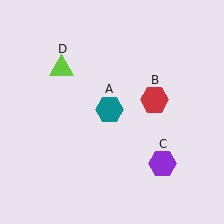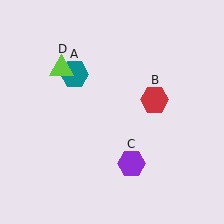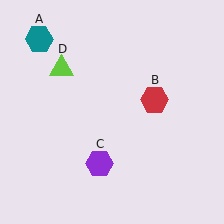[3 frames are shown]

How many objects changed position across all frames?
2 objects changed position: teal hexagon (object A), purple hexagon (object C).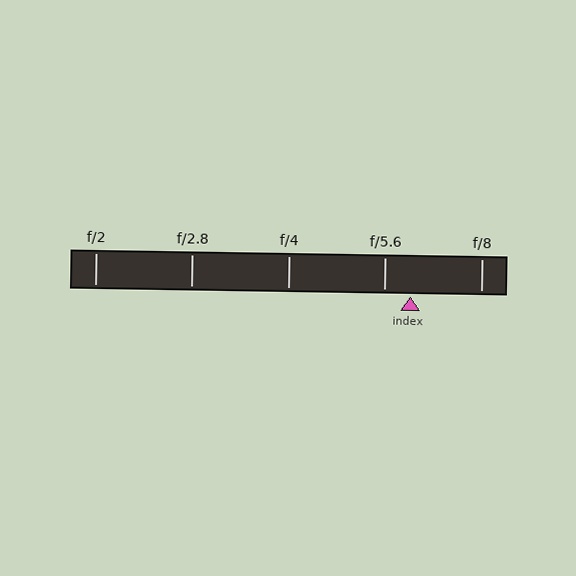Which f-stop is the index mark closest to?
The index mark is closest to f/5.6.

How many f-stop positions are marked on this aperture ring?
There are 5 f-stop positions marked.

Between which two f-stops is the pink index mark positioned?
The index mark is between f/5.6 and f/8.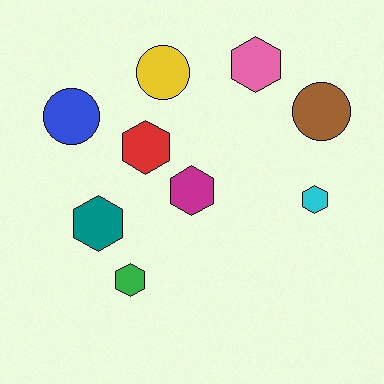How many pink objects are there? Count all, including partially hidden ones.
There is 1 pink object.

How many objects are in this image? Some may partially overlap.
There are 9 objects.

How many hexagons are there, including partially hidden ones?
There are 6 hexagons.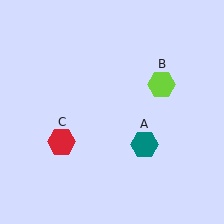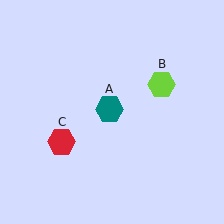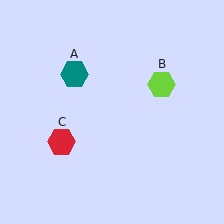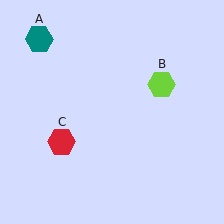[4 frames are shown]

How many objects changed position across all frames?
1 object changed position: teal hexagon (object A).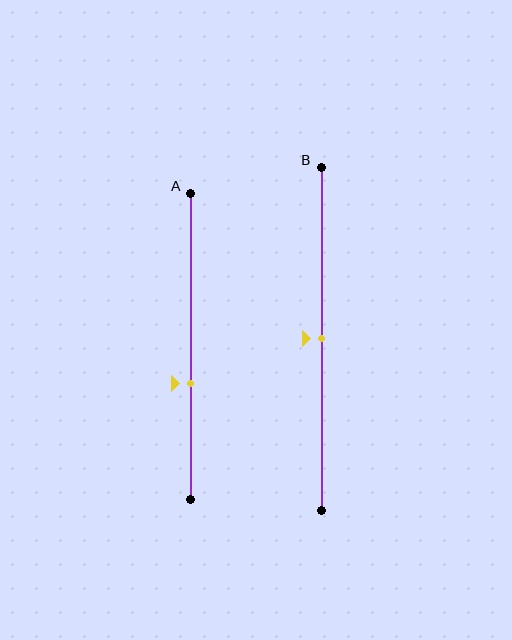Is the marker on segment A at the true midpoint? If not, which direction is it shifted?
No, the marker on segment A is shifted downward by about 12% of the segment length.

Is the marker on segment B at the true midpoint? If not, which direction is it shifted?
Yes, the marker on segment B is at the true midpoint.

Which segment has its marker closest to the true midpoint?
Segment B has its marker closest to the true midpoint.